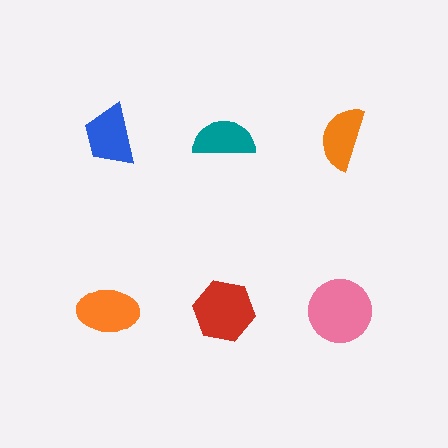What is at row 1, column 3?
An orange semicircle.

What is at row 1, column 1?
A blue trapezoid.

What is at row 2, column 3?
A pink circle.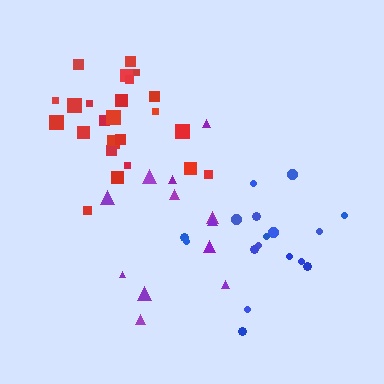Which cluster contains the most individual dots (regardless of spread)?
Red (25).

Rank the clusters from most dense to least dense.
red, blue, purple.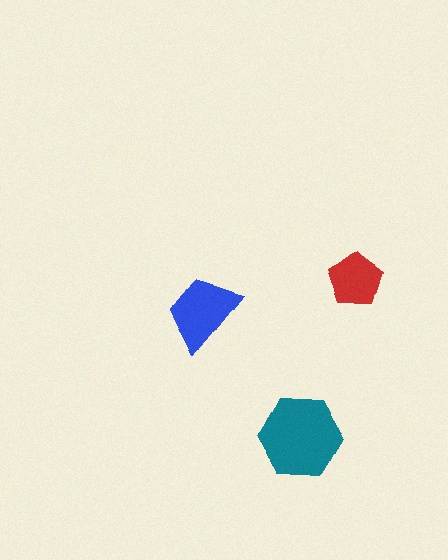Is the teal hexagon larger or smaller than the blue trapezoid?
Larger.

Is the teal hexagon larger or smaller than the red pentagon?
Larger.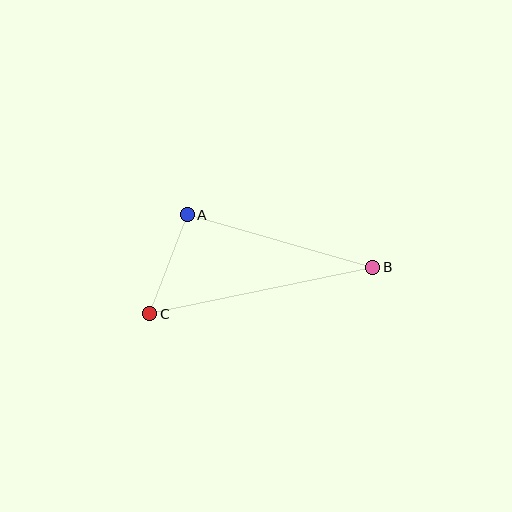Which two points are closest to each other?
Points A and C are closest to each other.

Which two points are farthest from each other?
Points B and C are farthest from each other.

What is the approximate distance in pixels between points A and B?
The distance between A and B is approximately 193 pixels.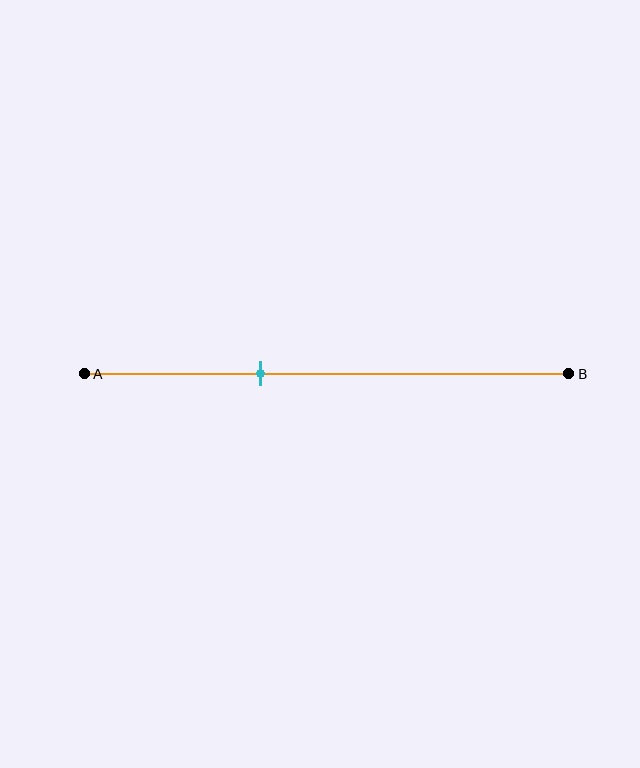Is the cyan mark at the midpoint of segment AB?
No, the mark is at about 35% from A, not at the 50% midpoint.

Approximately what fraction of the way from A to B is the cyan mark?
The cyan mark is approximately 35% of the way from A to B.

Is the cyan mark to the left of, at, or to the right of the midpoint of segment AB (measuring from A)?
The cyan mark is to the left of the midpoint of segment AB.